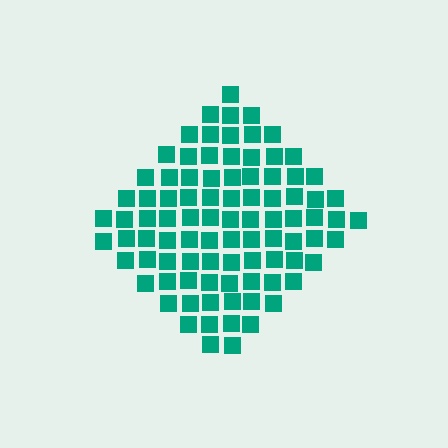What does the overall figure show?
The overall figure shows a diamond.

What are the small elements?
The small elements are squares.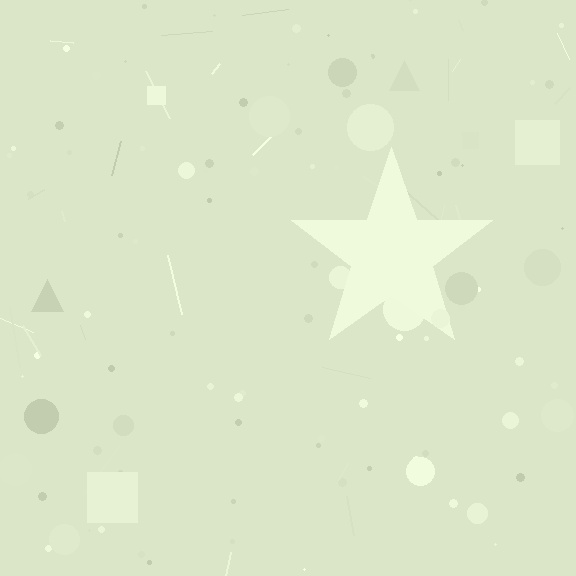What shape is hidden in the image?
A star is hidden in the image.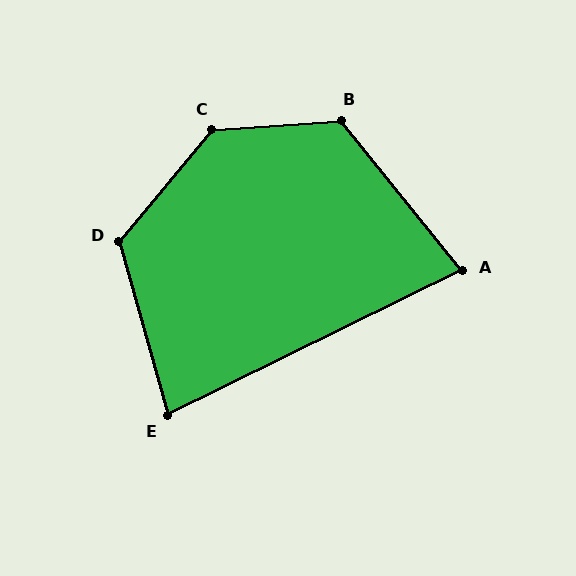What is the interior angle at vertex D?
Approximately 125 degrees (obtuse).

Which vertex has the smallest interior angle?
A, at approximately 77 degrees.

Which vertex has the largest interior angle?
C, at approximately 134 degrees.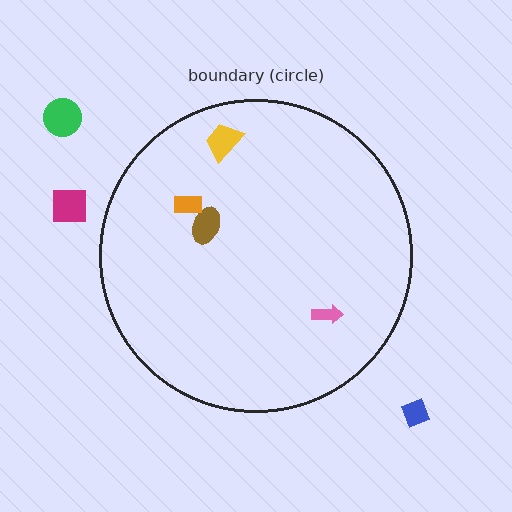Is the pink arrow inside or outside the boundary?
Inside.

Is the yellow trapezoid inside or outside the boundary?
Inside.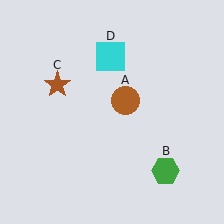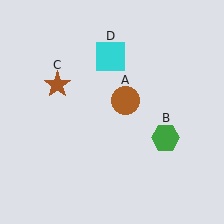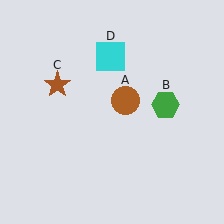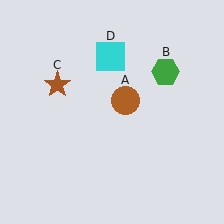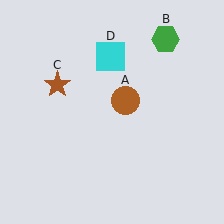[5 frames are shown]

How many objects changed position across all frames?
1 object changed position: green hexagon (object B).